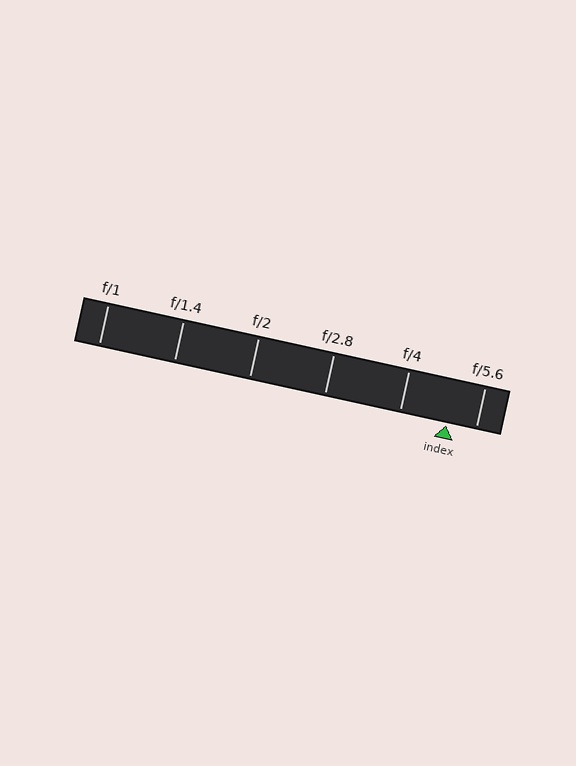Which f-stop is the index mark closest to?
The index mark is closest to f/5.6.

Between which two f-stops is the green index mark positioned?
The index mark is between f/4 and f/5.6.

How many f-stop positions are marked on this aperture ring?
There are 6 f-stop positions marked.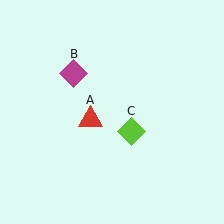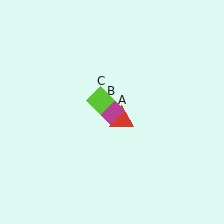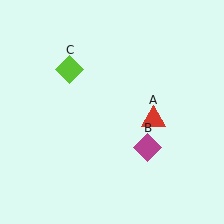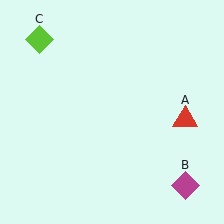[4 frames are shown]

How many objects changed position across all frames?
3 objects changed position: red triangle (object A), magenta diamond (object B), lime diamond (object C).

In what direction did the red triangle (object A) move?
The red triangle (object A) moved right.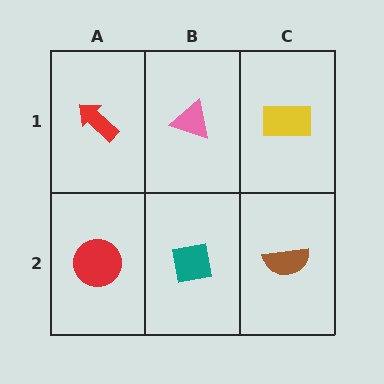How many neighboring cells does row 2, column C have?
2.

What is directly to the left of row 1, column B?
A red arrow.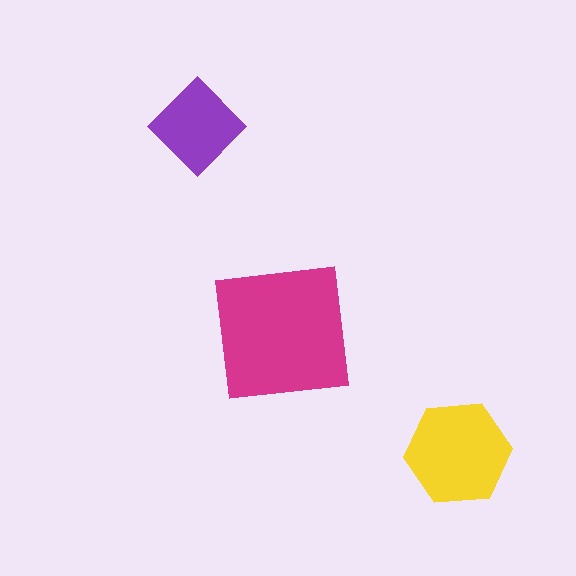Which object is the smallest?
The purple diamond.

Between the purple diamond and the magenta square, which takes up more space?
The magenta square.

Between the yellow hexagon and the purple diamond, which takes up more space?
The yellow hexagon.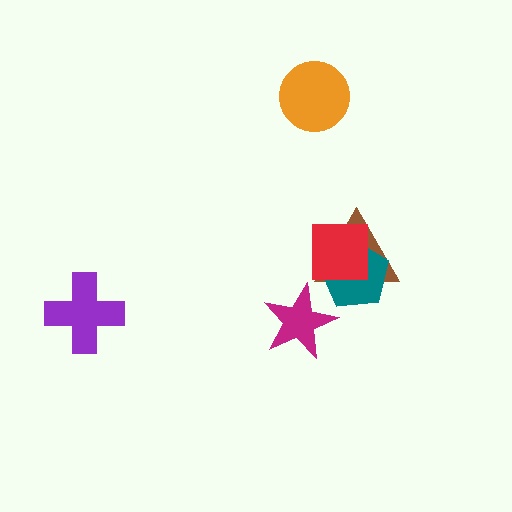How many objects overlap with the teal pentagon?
2 objects overlap with the teal pentagon.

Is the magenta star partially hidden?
No, no other shape covers it.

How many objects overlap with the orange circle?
0 objects overlap with the orange circle.